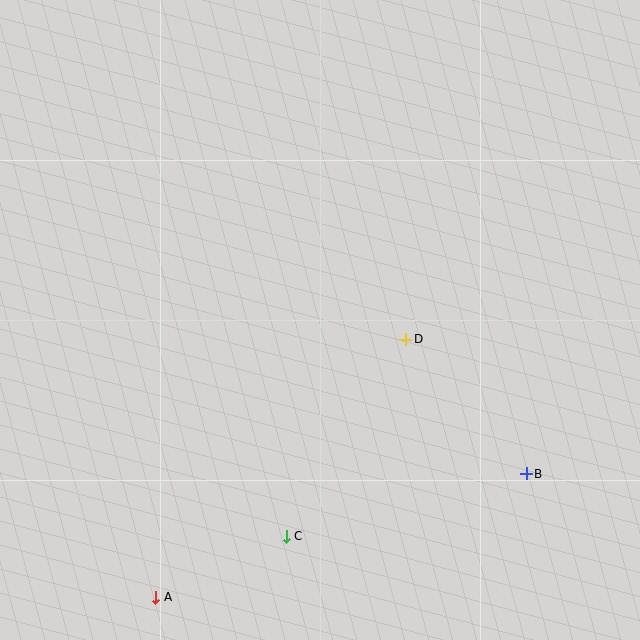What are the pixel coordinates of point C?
Point C is at (286, 536).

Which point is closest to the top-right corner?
Point D is closest to the top-right corner.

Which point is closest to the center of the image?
Point D at (406, 339) is closest to the center.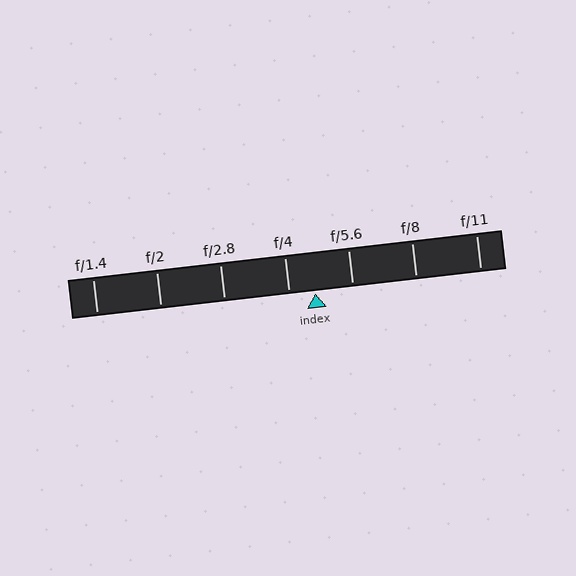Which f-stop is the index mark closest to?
The index mark is closest to f/4.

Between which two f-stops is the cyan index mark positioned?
The index mark is between f/4 and f/5.6.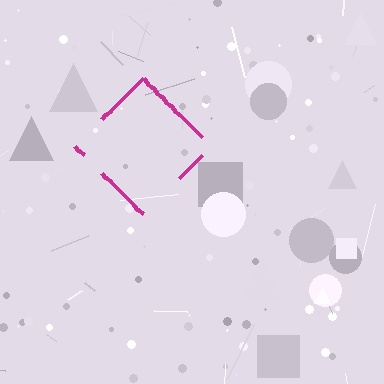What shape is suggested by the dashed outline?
The dashed outline suggests a diamond.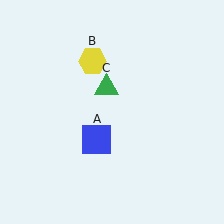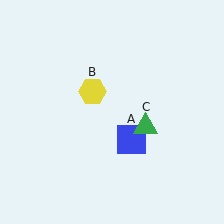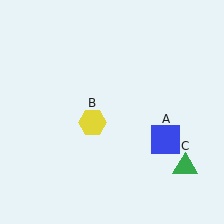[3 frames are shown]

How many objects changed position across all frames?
3 objects changed position: blue square (object A), yellow hexagon (object B), green triangle (object C).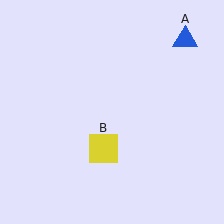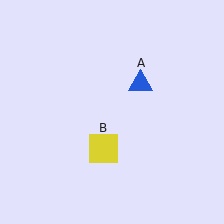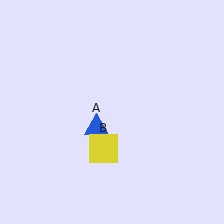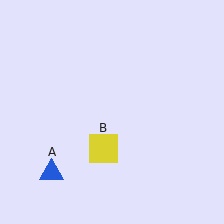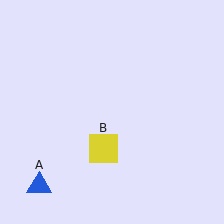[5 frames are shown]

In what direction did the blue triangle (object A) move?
The blue triangle (object A) moved down and to the left.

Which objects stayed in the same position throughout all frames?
Yellow square (object B) remained stationary.